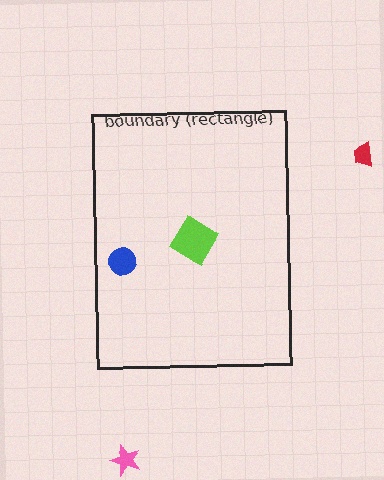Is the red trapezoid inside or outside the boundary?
Outside.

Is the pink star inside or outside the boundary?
Outside.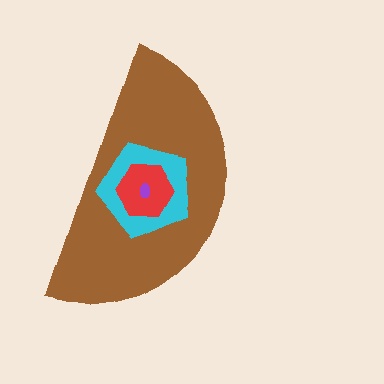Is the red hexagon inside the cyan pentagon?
Yes.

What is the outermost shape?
The brown semicircle.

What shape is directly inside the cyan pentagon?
The red hexagon.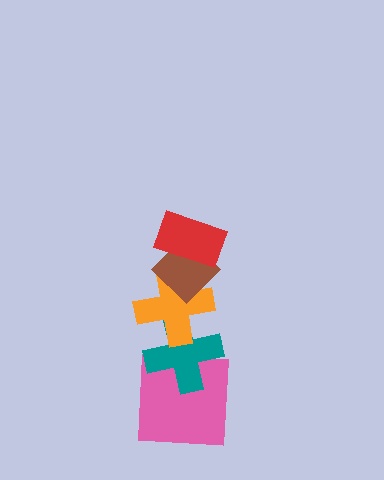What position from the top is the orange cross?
The orange cross is 3rd from the top.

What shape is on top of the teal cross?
The orange cross is on top of the teal cross.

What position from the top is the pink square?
The pink square is 5th from the top.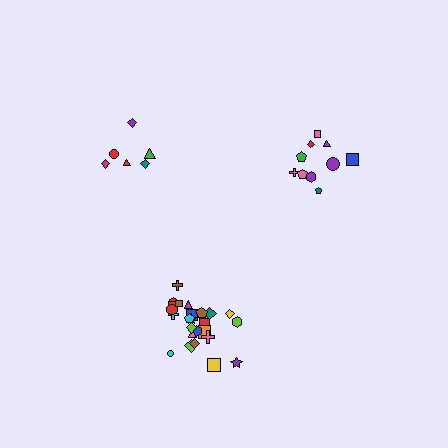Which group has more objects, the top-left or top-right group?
The top-right group.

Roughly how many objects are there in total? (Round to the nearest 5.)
Roughly 40 objects in total.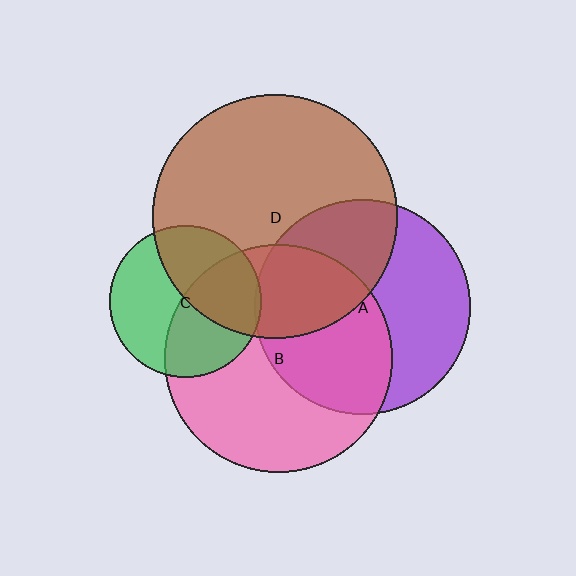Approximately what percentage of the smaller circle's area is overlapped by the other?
Approximately 45%.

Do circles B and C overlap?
Yes.